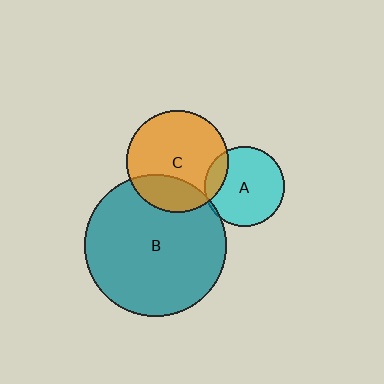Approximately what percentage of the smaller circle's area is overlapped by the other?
Approximately 25%.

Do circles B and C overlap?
Yes.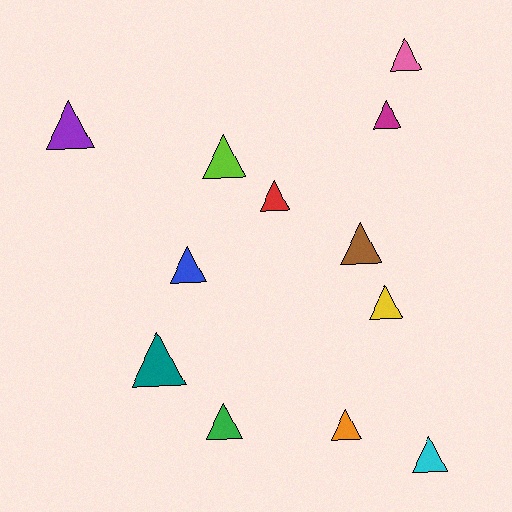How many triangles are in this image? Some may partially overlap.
There are 12 triangles.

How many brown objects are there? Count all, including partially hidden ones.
There is 1 brown object.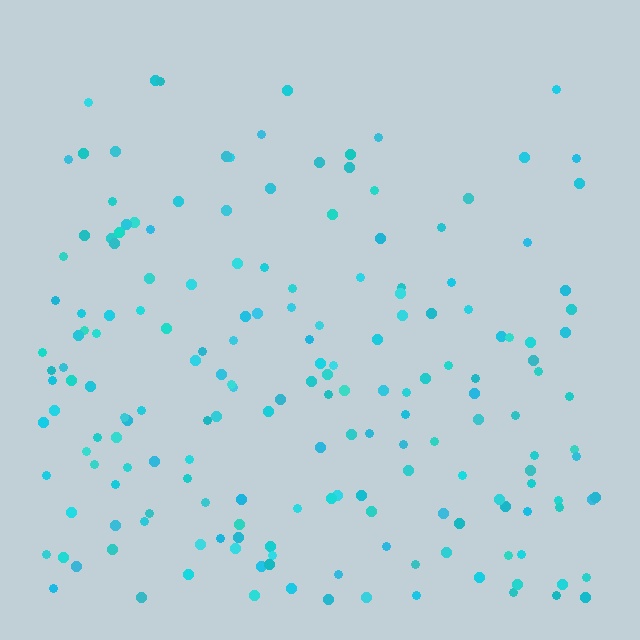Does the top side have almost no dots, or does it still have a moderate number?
Still a moderate number, just noticeably fewer than the bottom.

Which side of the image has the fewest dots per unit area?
The top.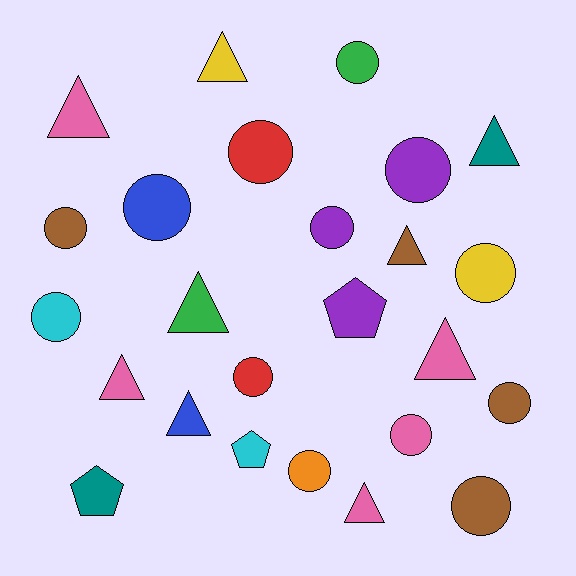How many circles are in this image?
There are 13 circles.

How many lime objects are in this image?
There are no lime objects.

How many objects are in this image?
There are 25 objects.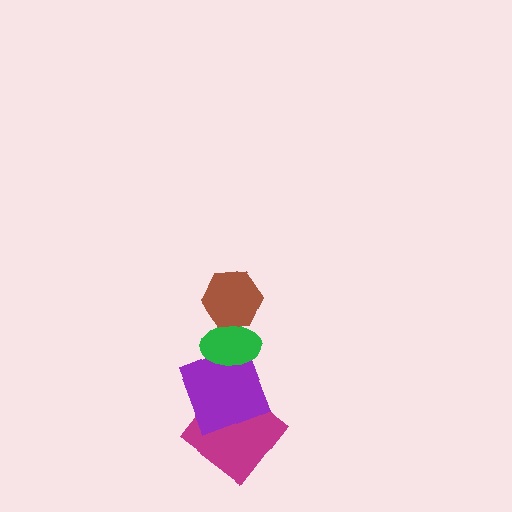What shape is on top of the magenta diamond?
The purple square is on top of the magenta diamond.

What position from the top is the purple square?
The purple square is 3rd from the top.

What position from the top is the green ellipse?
The green ellipse is 2nd from the top.